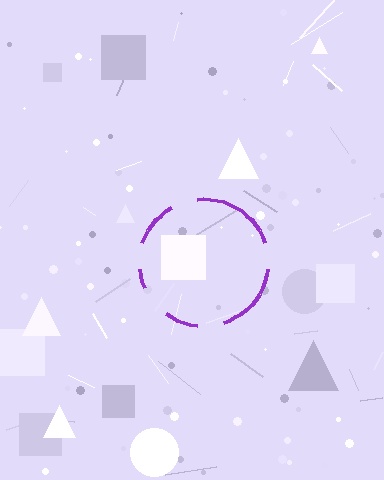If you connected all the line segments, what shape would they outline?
They would outline a circle.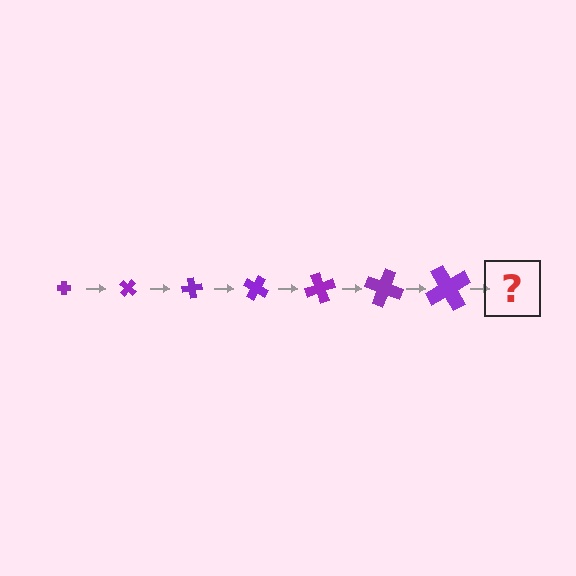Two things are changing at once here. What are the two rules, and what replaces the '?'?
The two rules are that the cross grows larger each step and it rotates 40 degrees each step. The '?' should be a cross, larger than the previous one and rotated 280 degrees from the start.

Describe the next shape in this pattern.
It should be a cross, larger than the previous one and rotated 280 degrees from the start.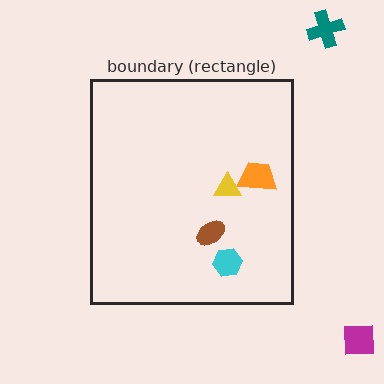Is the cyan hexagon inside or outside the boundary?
Inside.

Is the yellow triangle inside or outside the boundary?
Inside.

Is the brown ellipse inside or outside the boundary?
Inside.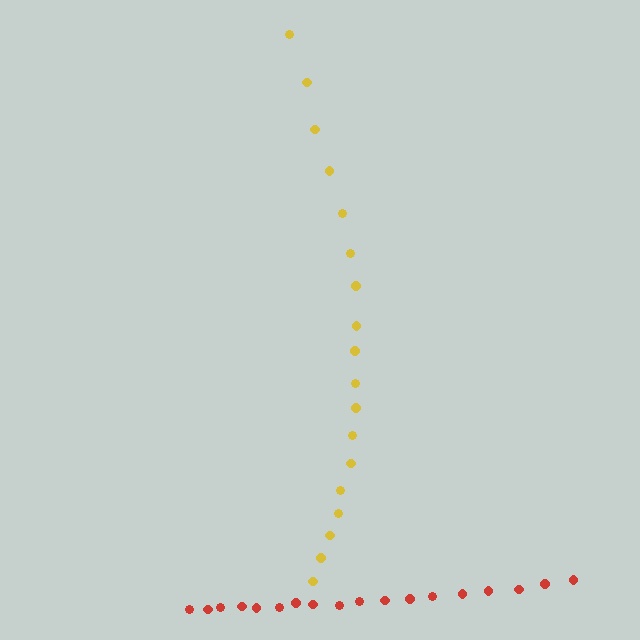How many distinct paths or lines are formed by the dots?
There are 2 distinct paths.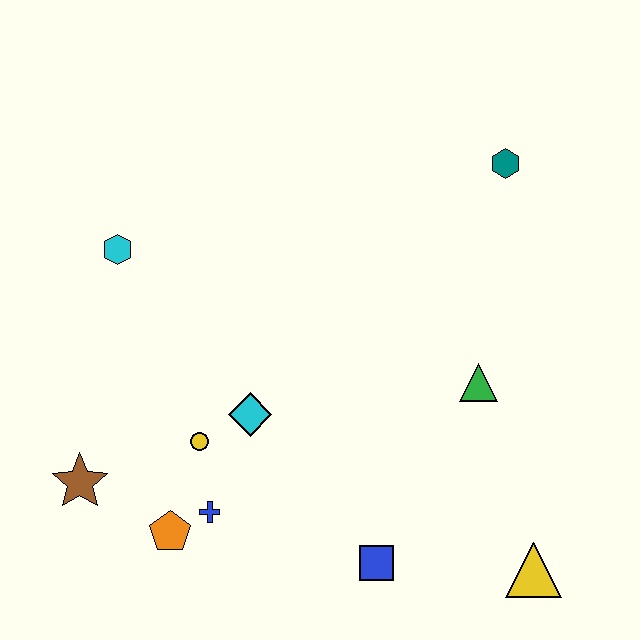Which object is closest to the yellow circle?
The cyan diamond is closest to the yellow circle.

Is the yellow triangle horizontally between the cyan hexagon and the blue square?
No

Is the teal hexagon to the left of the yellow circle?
No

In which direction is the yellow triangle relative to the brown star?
The yellow triangle is to the right of the brown star.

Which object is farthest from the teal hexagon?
The brown star is farthest from the teal hexagon.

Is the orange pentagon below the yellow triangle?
No